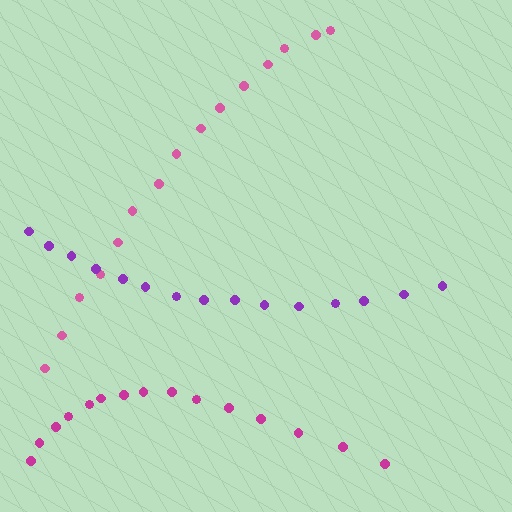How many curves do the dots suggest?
There are 3 distinct paths.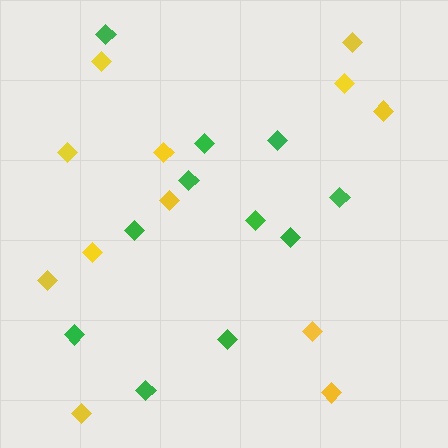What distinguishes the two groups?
There are 2 groups: one group of green diamonds (11) and one group of yellow diamonds (12).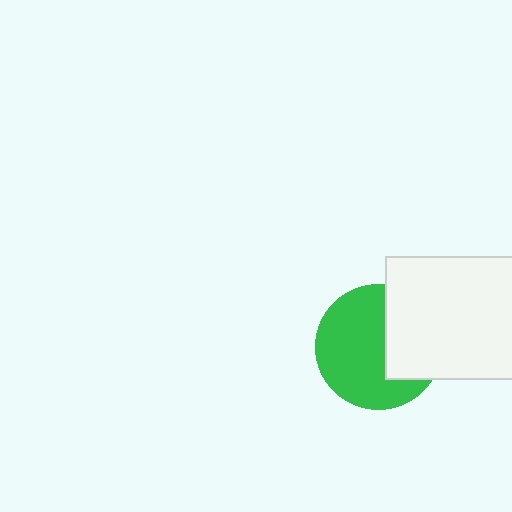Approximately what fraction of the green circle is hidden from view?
Roughly 35% of the green circle is hidden behind the white rectangle.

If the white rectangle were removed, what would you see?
You would see the complete green circle.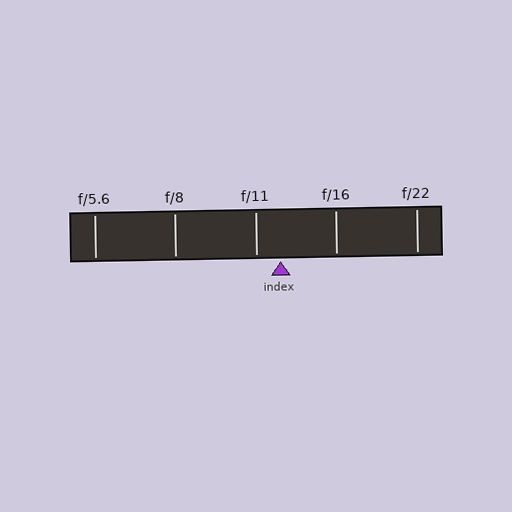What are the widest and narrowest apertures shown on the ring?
The widest aperture shown is f/5.6 and the narrowest is f/22.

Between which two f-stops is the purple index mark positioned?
The index mark is between f/11 and f/16.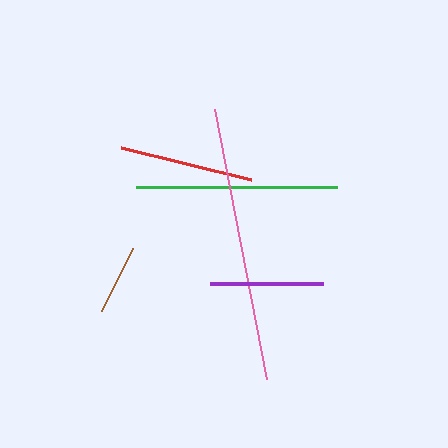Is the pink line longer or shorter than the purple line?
The pink line is longer than the purple line.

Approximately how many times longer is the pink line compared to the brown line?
The pink line is approximately 3.9 times the length of the brown line.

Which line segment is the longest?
The pink line is the longest at approximately 275 pixels.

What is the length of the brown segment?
The brown segment is approximately 71 pixels long.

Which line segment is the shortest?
The brown line is the shortest at approximately 71 pixels.